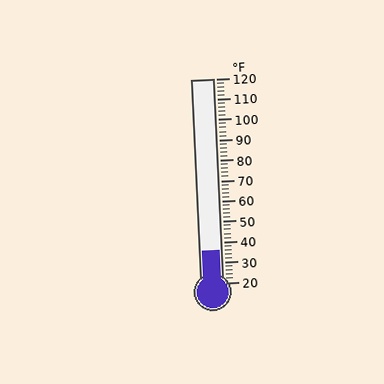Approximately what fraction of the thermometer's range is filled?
The thermometer is filled to approximately 15% of its range.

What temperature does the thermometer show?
The thermometer shows approximately 36°F.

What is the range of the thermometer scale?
The thermometer scale ranges from 20°F to 120°F.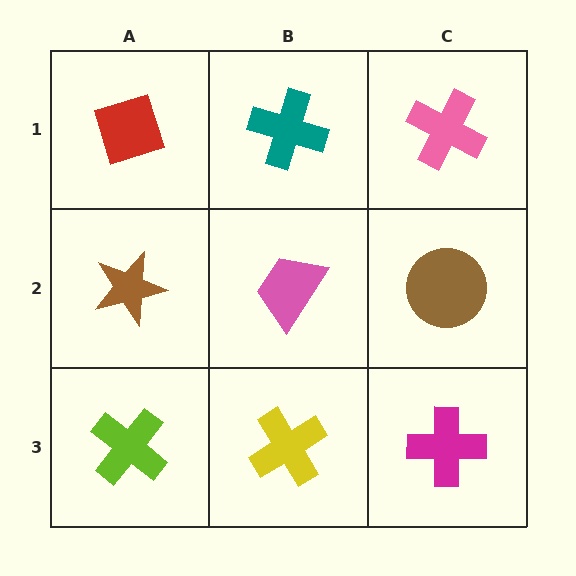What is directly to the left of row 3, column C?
A yellow cross.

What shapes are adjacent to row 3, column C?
A brown circle (row 2, column C), a yellow cross (row 3, column B).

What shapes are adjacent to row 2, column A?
A red diamond (row 1, column A), a lime cross (row 3, column A), a pink trapezoid (row 2, column B).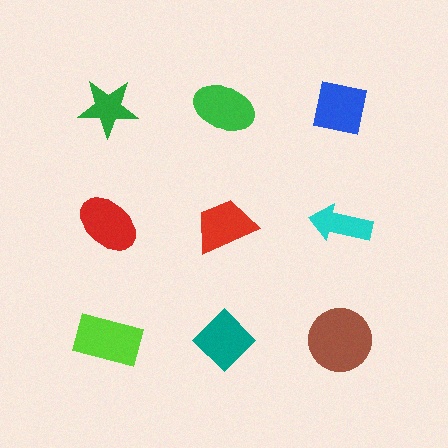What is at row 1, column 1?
A green star.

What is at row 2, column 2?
A red trapezoid.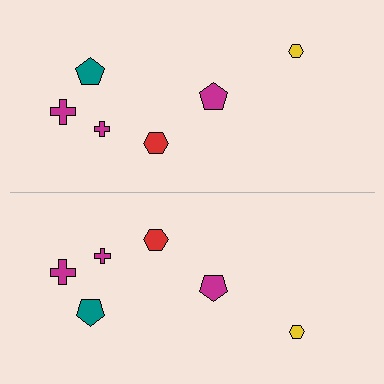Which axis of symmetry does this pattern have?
The pattern has a horizontal axis of symmetry running through the center of the image.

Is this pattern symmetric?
Yes, this pattern has bilateral (reflection) symmetry.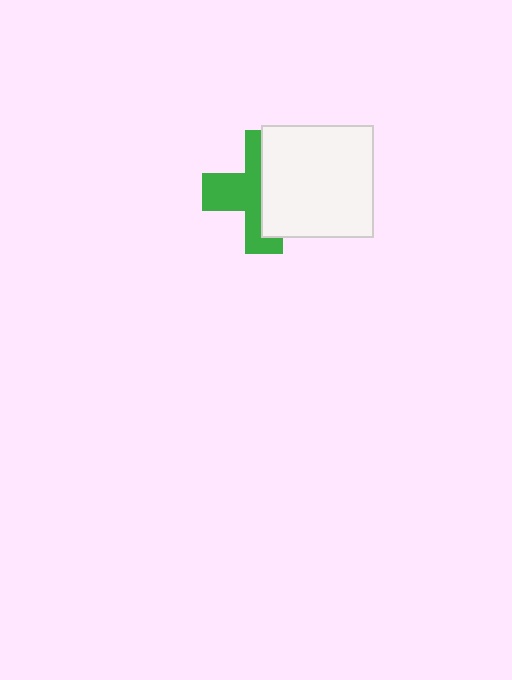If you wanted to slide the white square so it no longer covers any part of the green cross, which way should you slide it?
Slide it right — that is the most direct way to separate the two shapes.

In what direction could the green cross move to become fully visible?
The green cross could move left. That would shift it out from behind the white square entirely.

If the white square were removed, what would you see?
You would see the complete green cross.